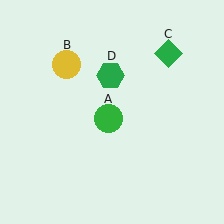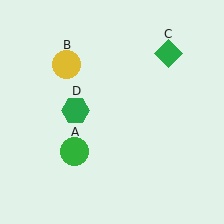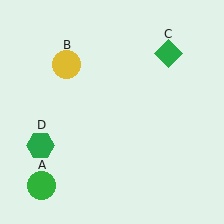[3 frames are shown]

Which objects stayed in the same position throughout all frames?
Yellow circle (object B) and green diamond (object C) remained stationary.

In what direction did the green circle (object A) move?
The green circle (object A) moved down and to the left.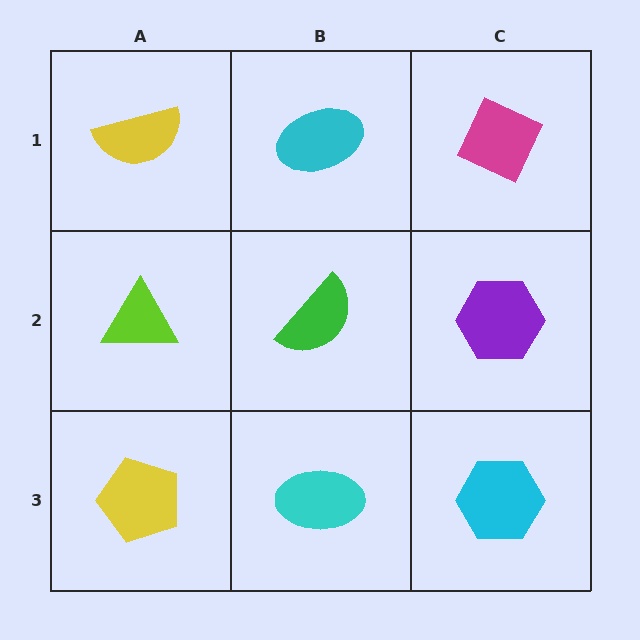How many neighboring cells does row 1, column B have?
3.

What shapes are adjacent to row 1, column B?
A green semicircle (row 2, column B), a yellow semicircle (row 1, column A), a magenta diamond (row 1, column C).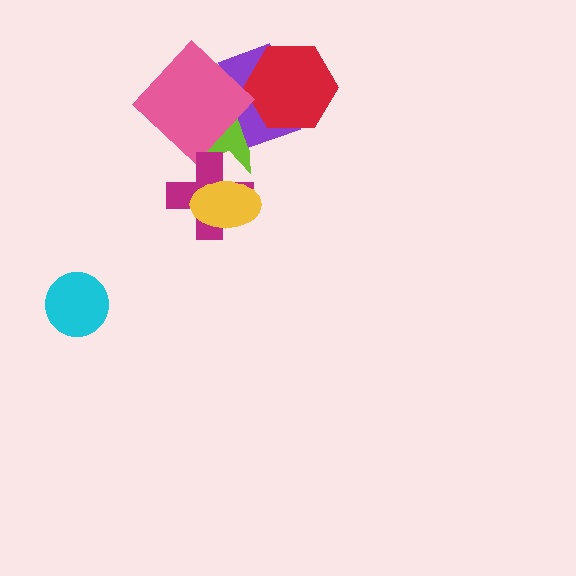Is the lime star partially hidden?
Yes, it is partially covered by another shape.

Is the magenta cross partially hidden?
Yes, it is partially covered by another shape.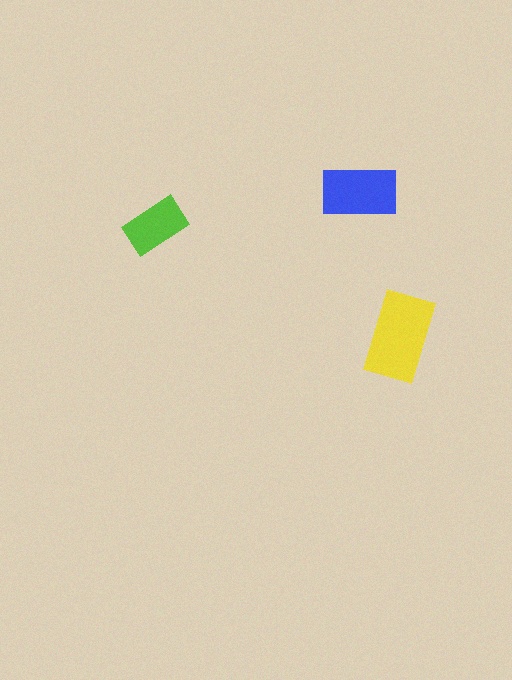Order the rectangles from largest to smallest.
the yellow one, the blue one, the lime one.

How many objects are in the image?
There are 3 objects in the image.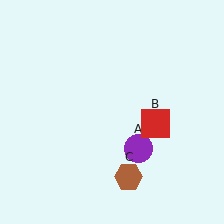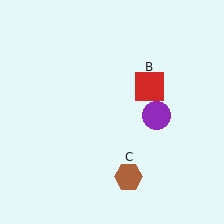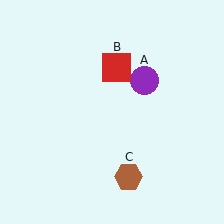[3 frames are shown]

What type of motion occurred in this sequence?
The purple circle (object A), red square (object B) rotated counterclockwise around the center of the scene.